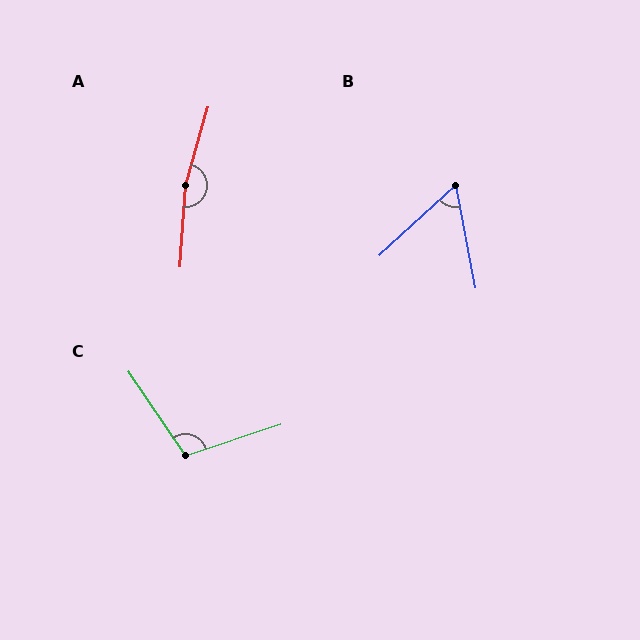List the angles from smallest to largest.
B (59°), C (106°), A (168°).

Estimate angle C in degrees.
Approximately 106 degrees.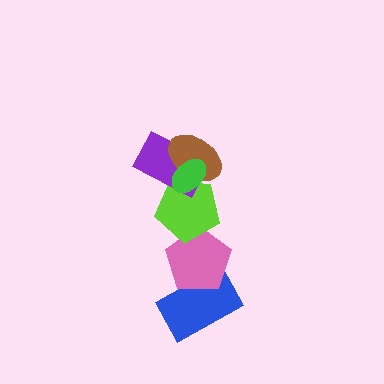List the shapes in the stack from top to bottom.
From top to bottom: the green ellipse, the brown ellipse, the purple rectangle, the lime pentagon, the pink pentagon, the blue rectangle.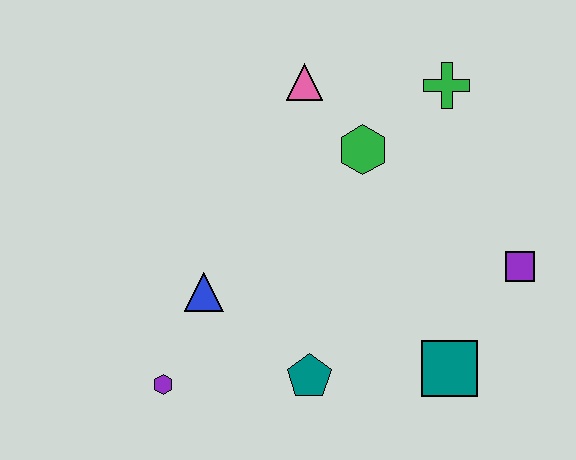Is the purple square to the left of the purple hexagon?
No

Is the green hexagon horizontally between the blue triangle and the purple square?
Yes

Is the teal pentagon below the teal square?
Yes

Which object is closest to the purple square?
The teal square is closest to the purple square.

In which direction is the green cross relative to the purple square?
The green cross is above the purple square.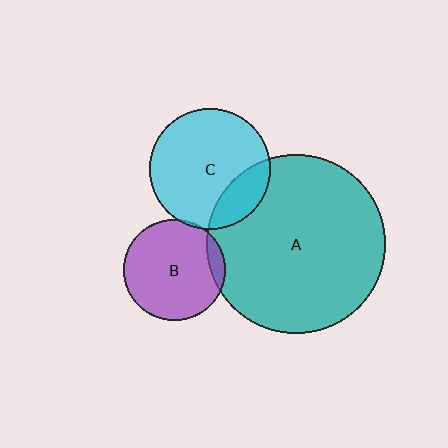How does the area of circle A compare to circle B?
Approximately 3.1 times.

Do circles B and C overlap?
Yes.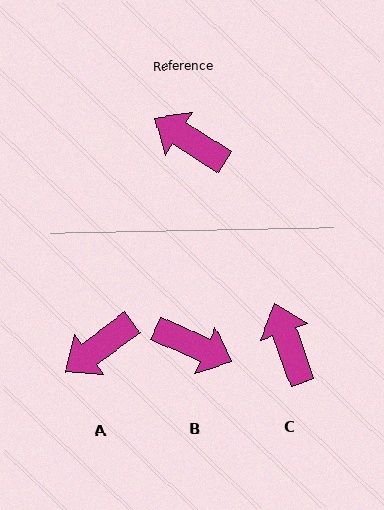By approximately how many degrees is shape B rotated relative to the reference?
Approximately 172 degrees clockwise.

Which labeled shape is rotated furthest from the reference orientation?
B, about 172 degrees away.